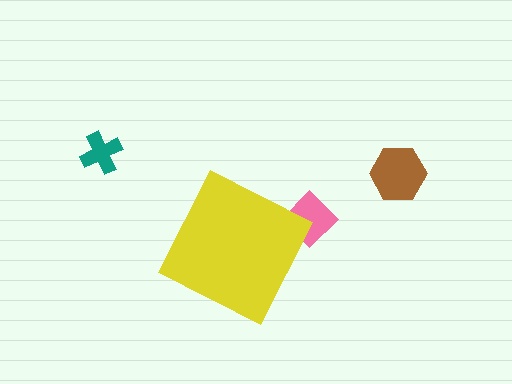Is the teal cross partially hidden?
No, the teal cross is fully visible.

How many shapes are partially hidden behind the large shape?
1 shape is partially hidden.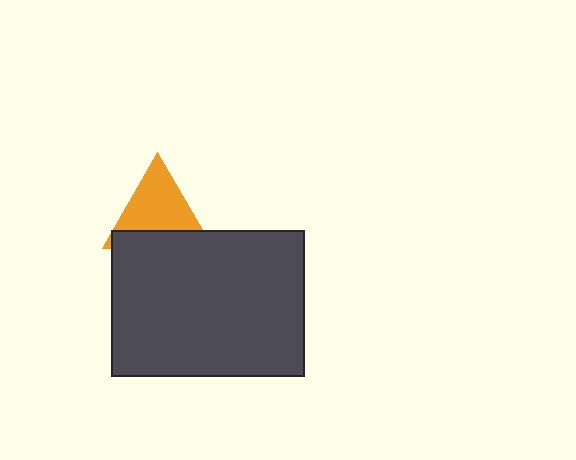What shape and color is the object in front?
The object in front is a dark gray rectangle.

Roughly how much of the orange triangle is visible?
About half of it is visible (roughly 65%).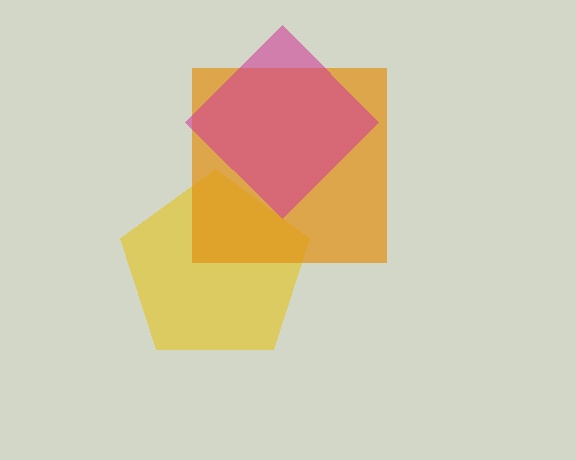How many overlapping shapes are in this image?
There are 3 overlapping shapes in the image.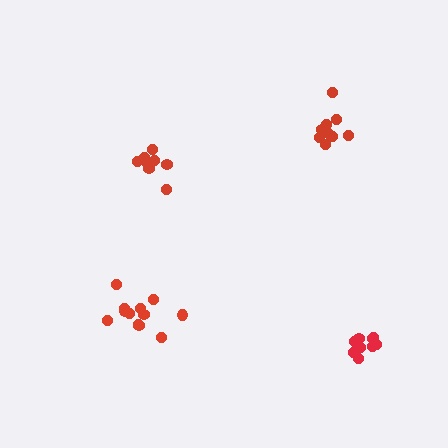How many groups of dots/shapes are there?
There are 4 groups.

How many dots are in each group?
Group 1: 9 dots, Group 2: 12 dots, Group 3: 9 dots, Group 4: 9 dots (39 total).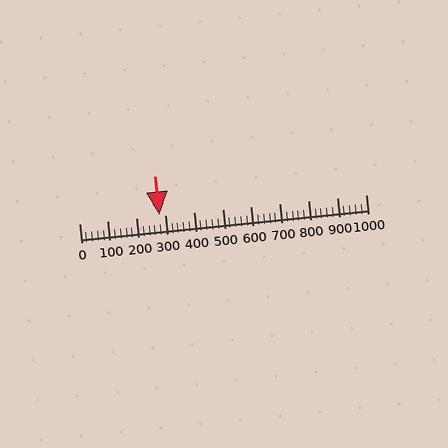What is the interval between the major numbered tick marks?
The major tick marks are spaced 100 units apart.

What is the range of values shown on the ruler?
The ruler shows values from 0 to 1000.